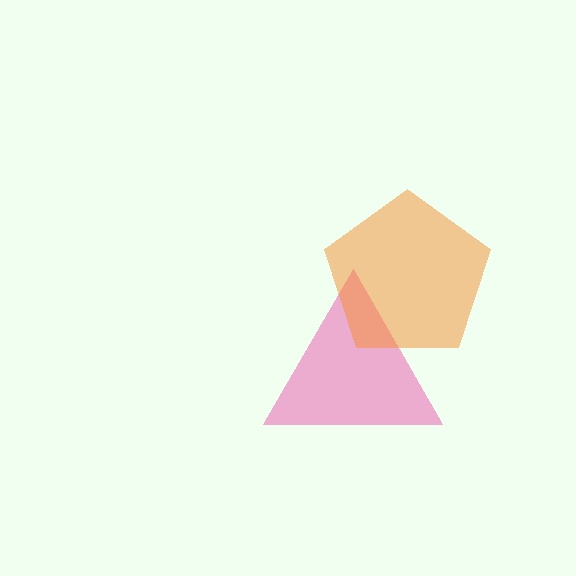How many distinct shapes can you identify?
There are 2 distinct shapes: a pink triangle, an orange pentagon.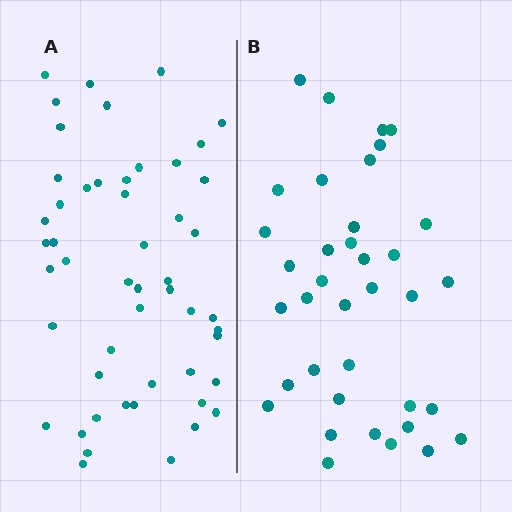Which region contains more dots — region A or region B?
Region A (the left region) has more dots.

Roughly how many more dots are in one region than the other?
Region A has approximately 15 more dots than region B.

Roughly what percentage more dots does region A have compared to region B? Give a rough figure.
About 40% more.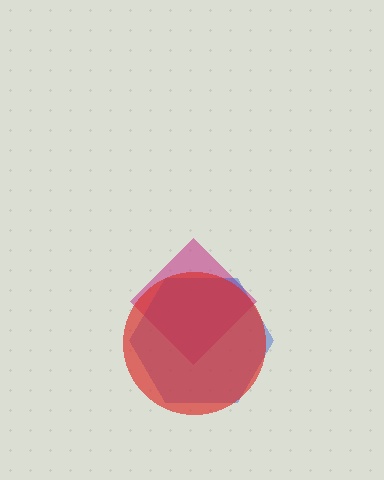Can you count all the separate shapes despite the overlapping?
Yes, there are 3 separate shapes.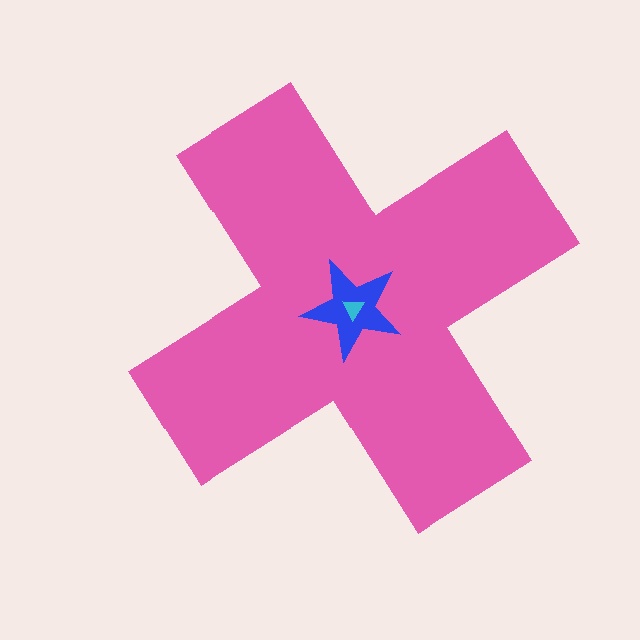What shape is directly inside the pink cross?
The blue star.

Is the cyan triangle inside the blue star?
Yes.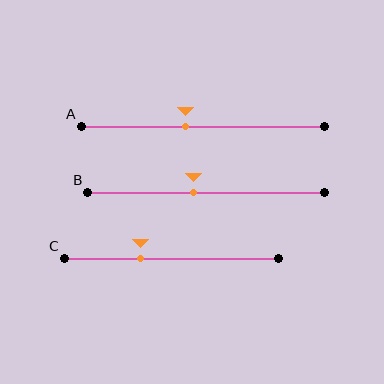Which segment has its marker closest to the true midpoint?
Segment B has its marker closest to the true midpoint.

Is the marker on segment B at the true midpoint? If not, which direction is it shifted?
No, the marker on segment B is shifted to the left by about 5% of the segment length.